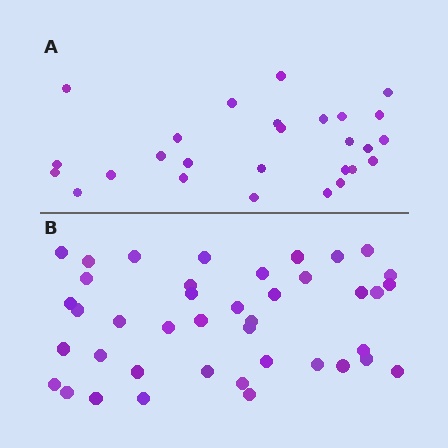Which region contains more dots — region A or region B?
Region B (the bottom region) has more dots.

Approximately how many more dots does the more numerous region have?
Region B has approximately 15 more dots than region A.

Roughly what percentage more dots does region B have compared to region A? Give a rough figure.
About 50% more.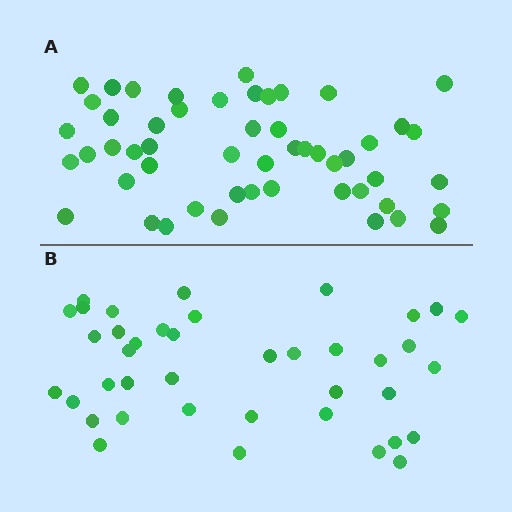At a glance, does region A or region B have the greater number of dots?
Region A (the top region) has more dots.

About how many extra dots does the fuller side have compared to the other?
Region A has roughly 12 or so more dots than region B.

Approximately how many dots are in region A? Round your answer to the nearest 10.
About 50 dots. (The exact count is 52, which rounds to 50.)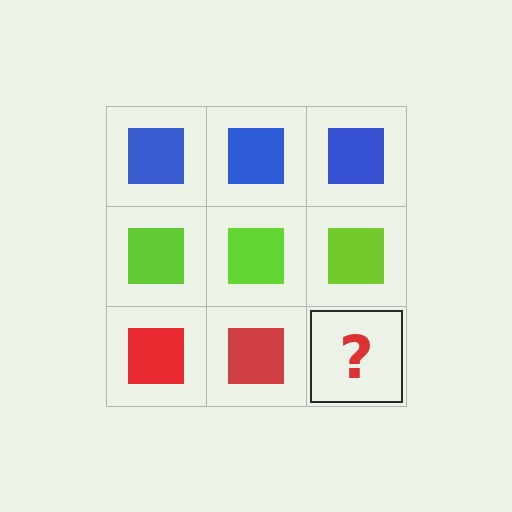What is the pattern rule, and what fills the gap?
The rule is that each row has a consistent color. The gap should be filled with a red square.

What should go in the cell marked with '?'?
The missing cell should contain a red square.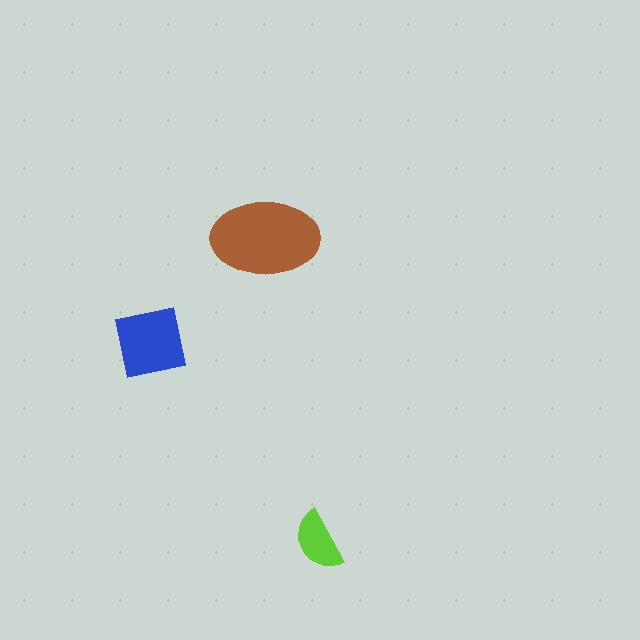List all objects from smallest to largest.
The lime semicircle, the blue square, the brown ellipse.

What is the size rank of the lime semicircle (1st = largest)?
3rd.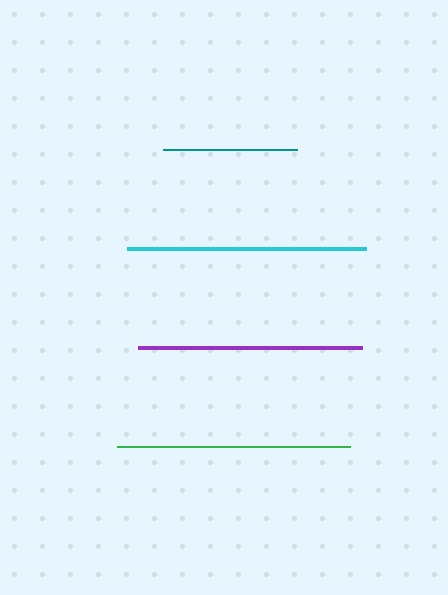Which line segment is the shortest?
The teal line is the shortest at approximately 134 pixels.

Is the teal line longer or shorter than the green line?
The green line is longer than the teal line.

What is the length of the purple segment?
The purple segment is approximately 224 pixels long.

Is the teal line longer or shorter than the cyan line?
The cyan line is longer than the teal line.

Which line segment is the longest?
The cyan line is the longest at approximately 239 pixels.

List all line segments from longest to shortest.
From longest to shortest: cyan, green, purple, teal.